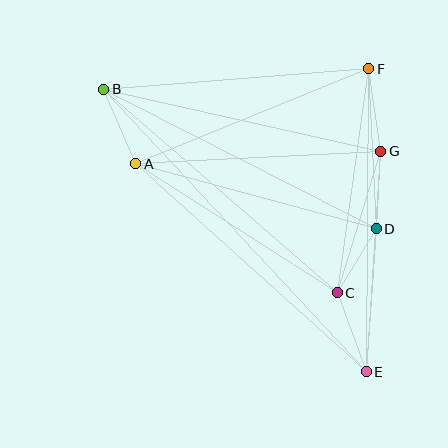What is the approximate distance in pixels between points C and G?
The distance between C and G is approximately 148 pixels.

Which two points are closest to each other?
Points C and D are closest to each other.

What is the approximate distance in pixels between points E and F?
The distance between E and F is approximately 303 pixels.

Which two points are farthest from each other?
Points B and E are farthest from each other.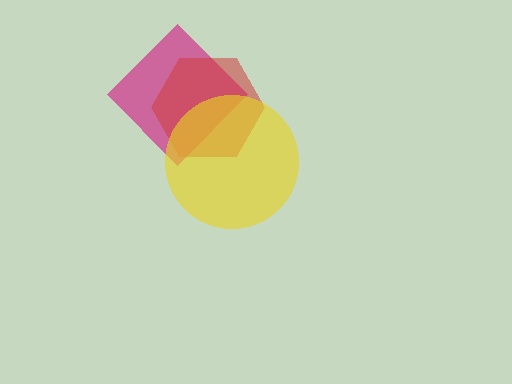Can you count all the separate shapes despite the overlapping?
Yes, there are 3 separate shapes.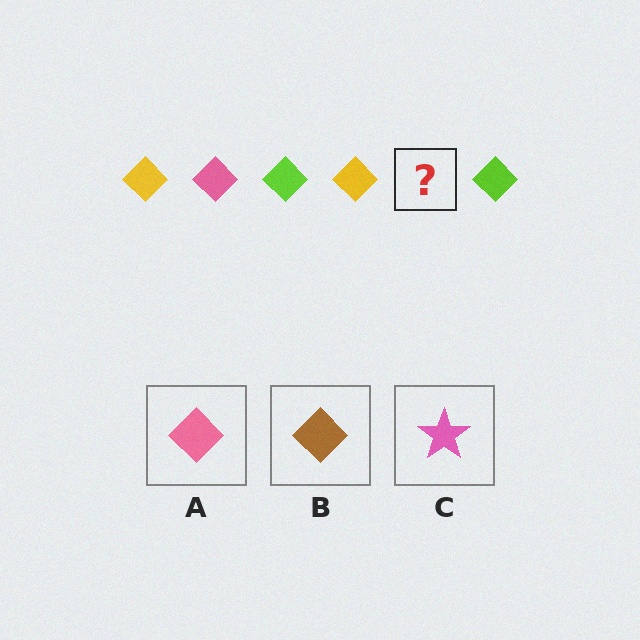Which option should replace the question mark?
Option A.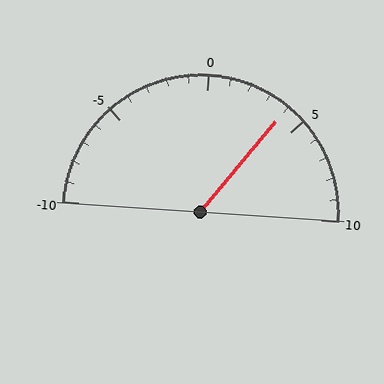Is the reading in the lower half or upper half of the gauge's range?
The reading is in the upper half of the range (-10 to 10).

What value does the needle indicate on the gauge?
The needle indicates approximately 4.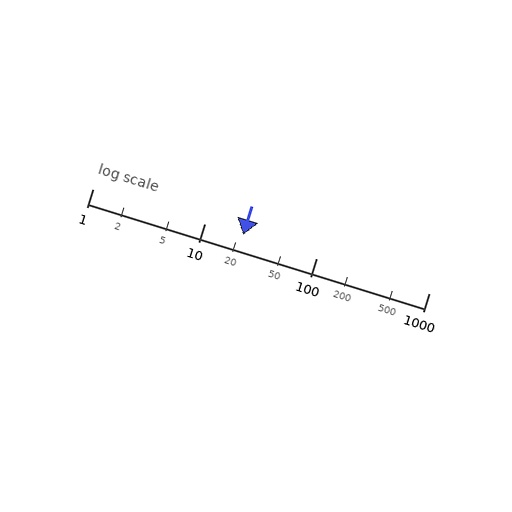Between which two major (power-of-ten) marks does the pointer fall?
The pointer is between 10 and 100.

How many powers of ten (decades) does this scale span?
The scale spans 3 decades, from 1 to 1000.